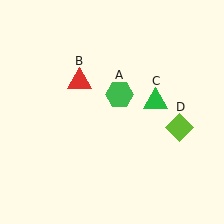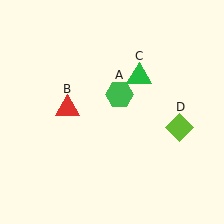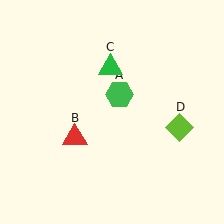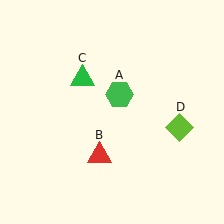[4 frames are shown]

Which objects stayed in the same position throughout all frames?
Green hexagon (object A) and lime diamond (object D) remained stationary.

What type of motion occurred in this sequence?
The red triangle (object B), green triangle (object C) rotated counterclockwise around the center of the scene.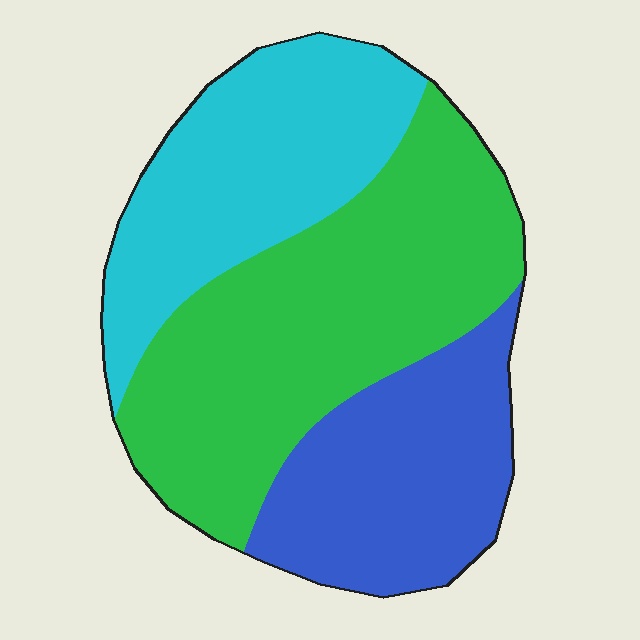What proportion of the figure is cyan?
Cyan takes up between a sixth and a third of the figure.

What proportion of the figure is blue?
Blue covers about 25% of the figure.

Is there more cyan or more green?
Green.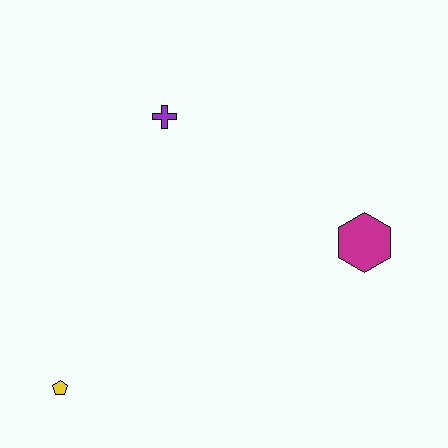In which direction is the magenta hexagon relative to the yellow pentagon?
The magenta hexagon is to the right of the yellow pentagon.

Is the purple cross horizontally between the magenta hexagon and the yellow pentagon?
Yes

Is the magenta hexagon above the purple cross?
No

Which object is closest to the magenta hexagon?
The purple cross is closest to the magenta hexagon.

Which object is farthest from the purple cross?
The yellow pentagon is farthest from the purple cross.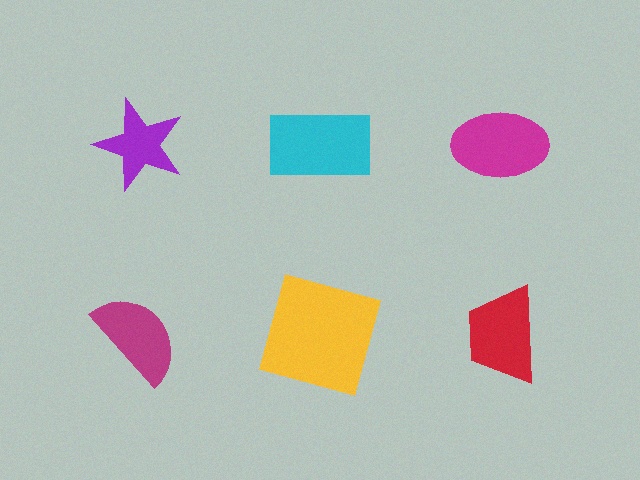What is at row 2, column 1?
A magenta semicircle.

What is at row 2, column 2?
A yellow square.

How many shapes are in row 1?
3 shapes.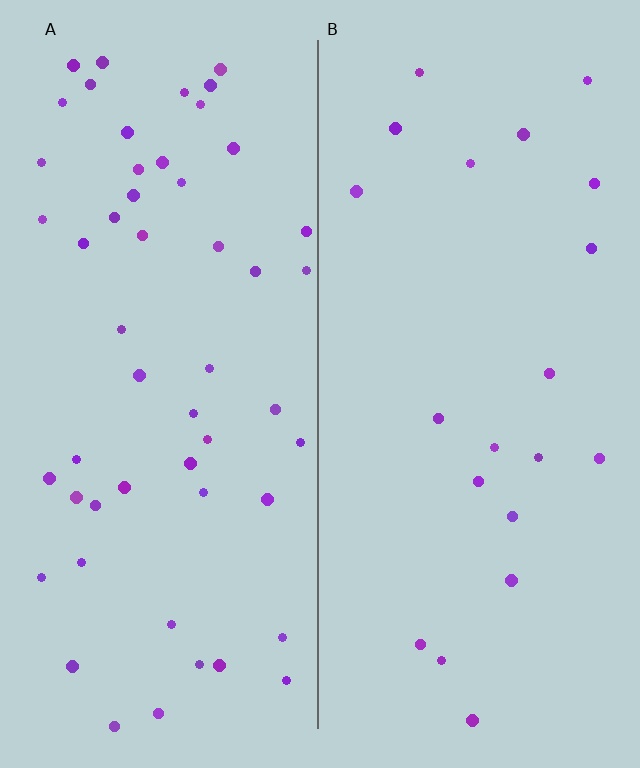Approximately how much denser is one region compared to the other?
Approximately 2.6× — region A over region B.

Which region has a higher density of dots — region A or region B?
A (the left).